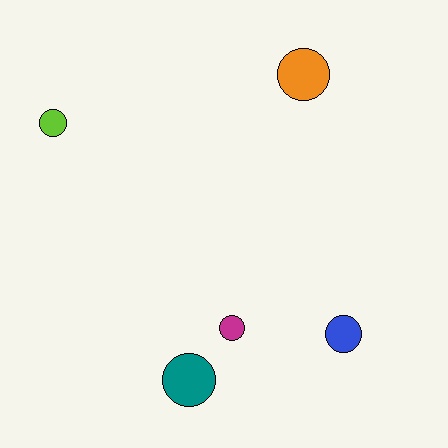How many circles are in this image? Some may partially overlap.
There are 5 circles.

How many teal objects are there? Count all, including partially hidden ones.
There is 1 teal object.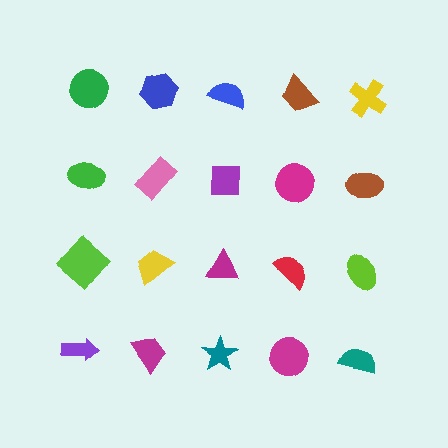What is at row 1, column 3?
A blue semicircle.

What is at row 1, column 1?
A green circle.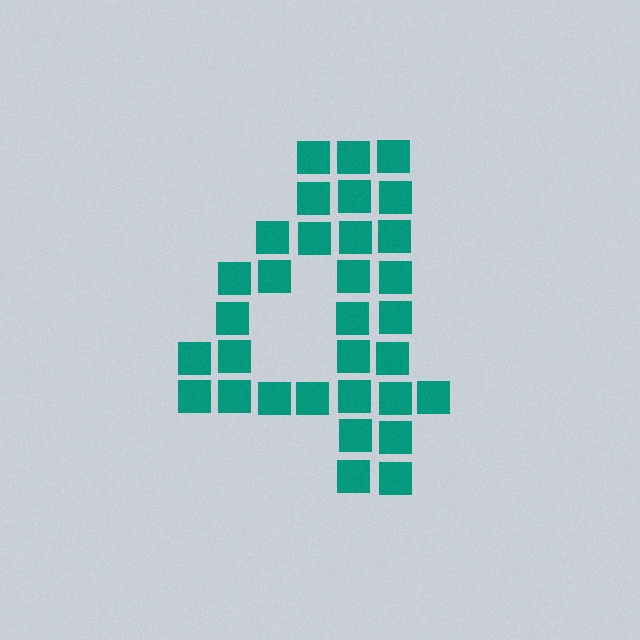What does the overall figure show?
The overall figure shows the digit 4.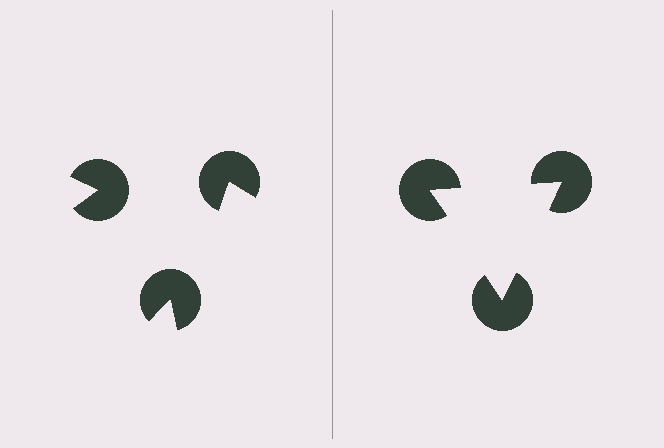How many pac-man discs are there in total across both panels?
6 — 3 on each side.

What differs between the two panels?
The pac-man discs are positioned identically on both sides; only the wedge orientations differ. On the right they align to a triangle; on the left they are misaligned.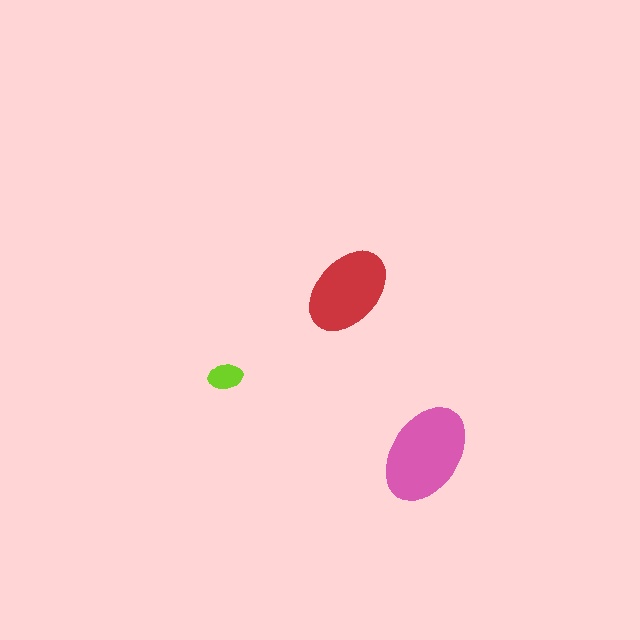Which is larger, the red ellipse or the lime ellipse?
The red one.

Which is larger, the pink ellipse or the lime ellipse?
The pink one.